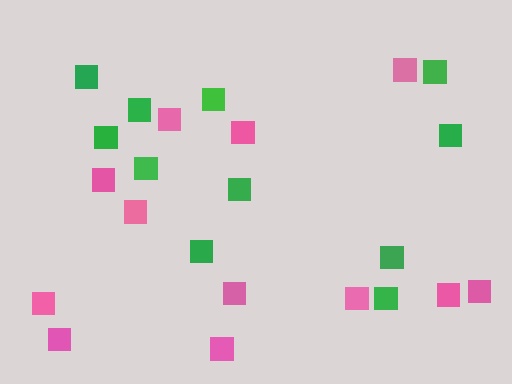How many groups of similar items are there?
There are 2 groups: one group of pink squares (12) and one group of green squares (11).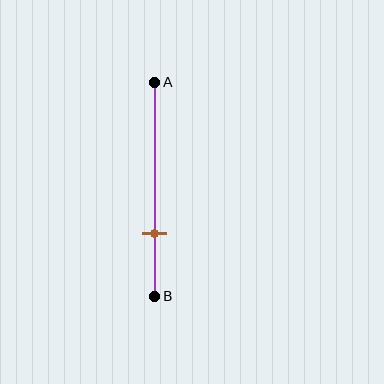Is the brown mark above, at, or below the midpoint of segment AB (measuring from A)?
The brown mark is below the midpoint of segment AB.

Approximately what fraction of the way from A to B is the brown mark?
The brown mark is approximately 70% of the way from A to B.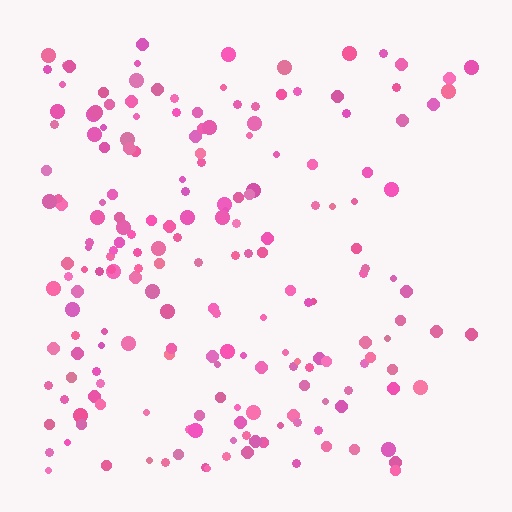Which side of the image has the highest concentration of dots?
The left.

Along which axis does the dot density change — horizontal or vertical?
Horizontal.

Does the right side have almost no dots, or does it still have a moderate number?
Still a moderate number, just noticeably fewer than the left.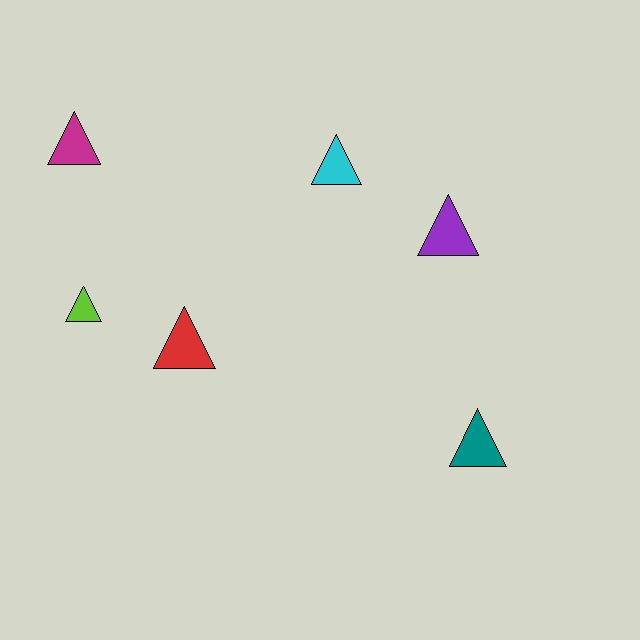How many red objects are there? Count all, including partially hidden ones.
There is 1 red object.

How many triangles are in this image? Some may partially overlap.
There are 6 triangles.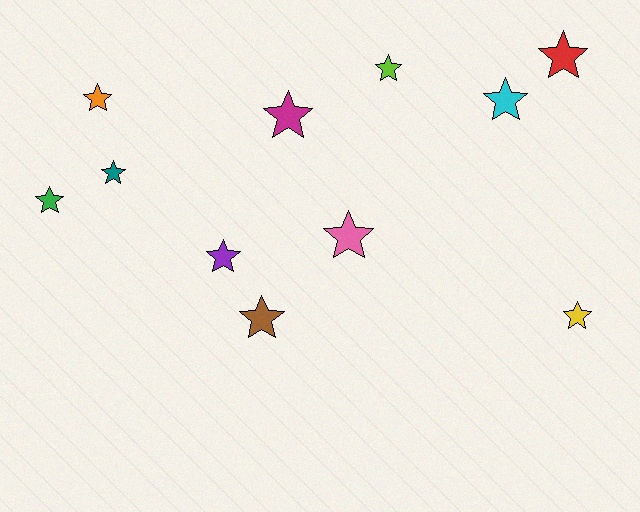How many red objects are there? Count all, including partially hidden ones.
There is 1 red object.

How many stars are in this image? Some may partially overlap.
There are 11 stars.